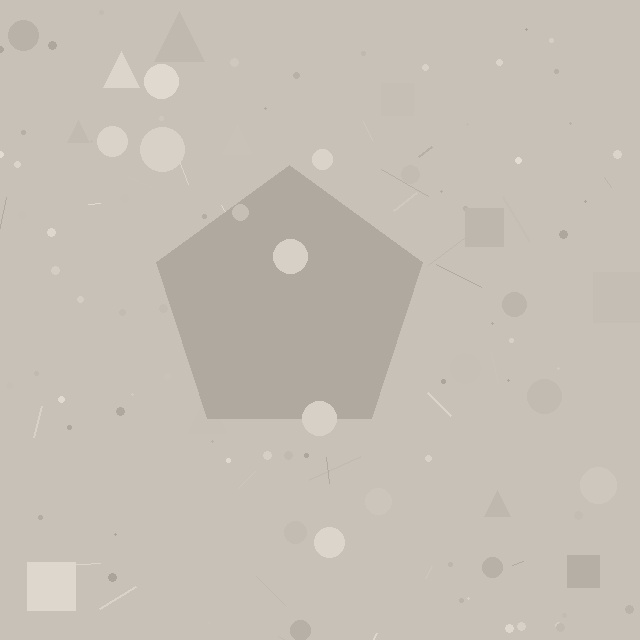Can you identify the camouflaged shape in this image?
The camouflaged shape is a pentagon.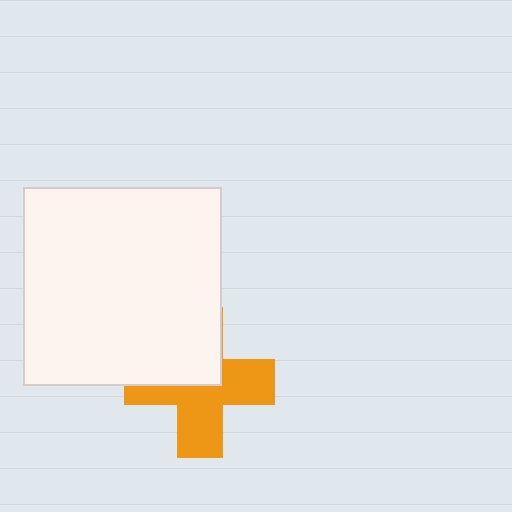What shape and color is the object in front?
The object in front is a white square.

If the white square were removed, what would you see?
You would see the complete orange cross.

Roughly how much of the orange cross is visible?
About half of it is visible (roughly 59%).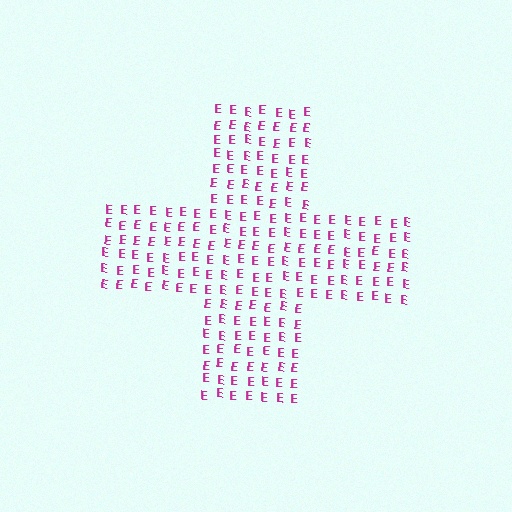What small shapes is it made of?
It is made of small letter E's.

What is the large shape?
The large shape is a cross.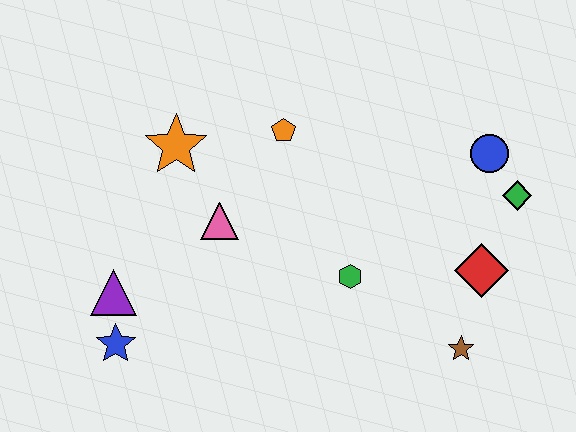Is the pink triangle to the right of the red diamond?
No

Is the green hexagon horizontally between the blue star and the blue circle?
Yes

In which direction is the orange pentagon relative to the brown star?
The orange pentagon is above the brown star.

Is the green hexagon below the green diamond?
Yes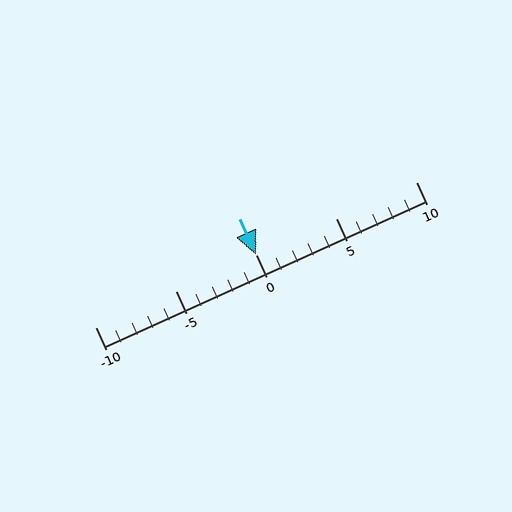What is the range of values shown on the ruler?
The ruler shows values from -10 to 10.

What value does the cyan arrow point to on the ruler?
The cyan arrow points to approximately 0.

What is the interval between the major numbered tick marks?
The major tick marks are spaced 5 units apart.